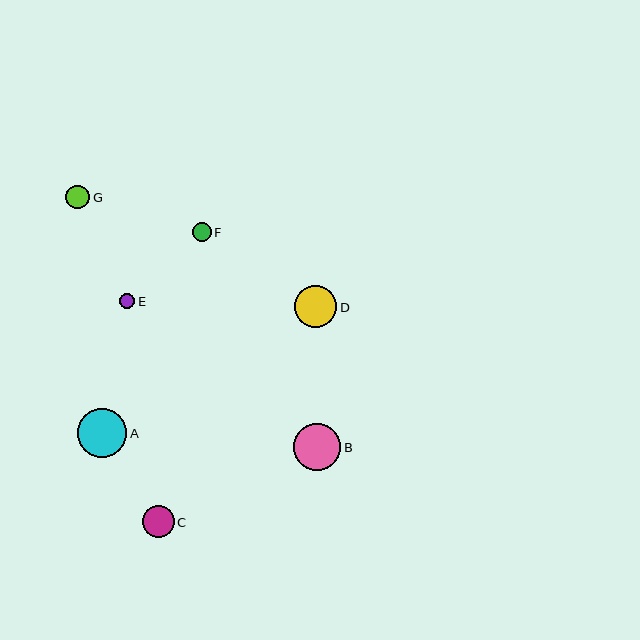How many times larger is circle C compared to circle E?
Circle C is approximately 2.1 times the size of circle E.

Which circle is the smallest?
Circle E is the smallest with a size of approximately 15 pixels.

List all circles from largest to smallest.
From largest to smallest: A, B, D, C, G, F, E.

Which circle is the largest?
Circle A is the largest with a size of approximately 49 pixels.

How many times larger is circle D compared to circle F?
Circle D is approximately 2.2 times the size of circle F.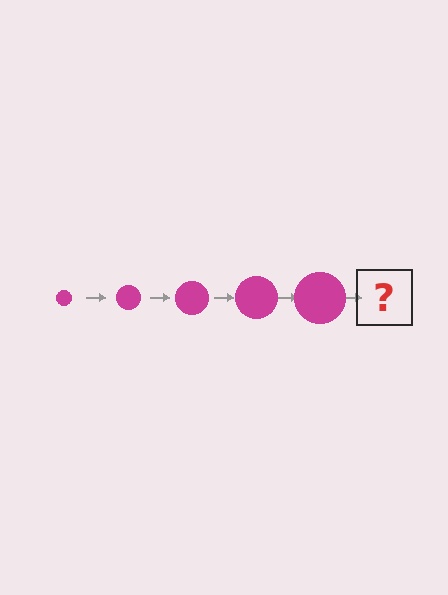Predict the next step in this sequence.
The next step is a magenta circle, larger than the previous one.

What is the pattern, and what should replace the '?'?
The pattern is that the circle gets progressively larger each step. The '?' should be a magenta circle, larger than the previous one.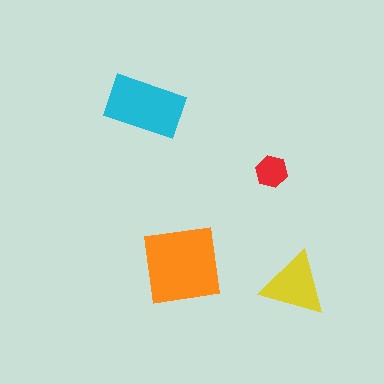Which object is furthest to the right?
The yellow triangle is rightmost.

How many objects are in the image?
There are 4 objects in the image.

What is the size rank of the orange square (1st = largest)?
1st.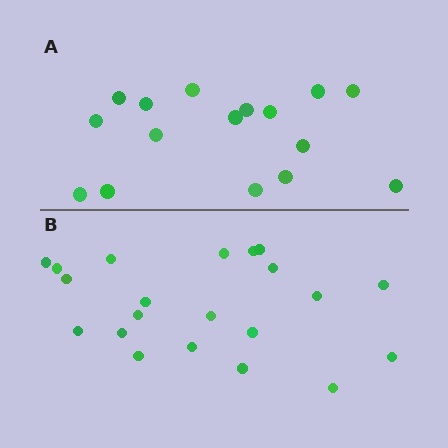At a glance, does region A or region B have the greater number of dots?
Region B (the bottom region) has more dots.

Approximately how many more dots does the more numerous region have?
Region B has about 5 more dots than region A.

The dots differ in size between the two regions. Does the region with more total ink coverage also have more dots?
No. Region A has more total ink coverage because its dots are larger, but region B actually contains more individual dots. Total area can be misleading — the number of items is what matters here.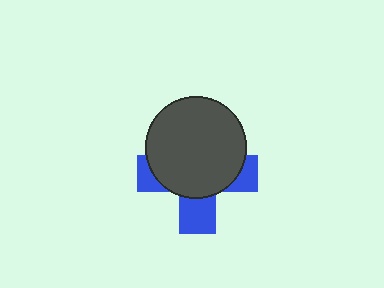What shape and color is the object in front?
The object in front is a dark gray circle.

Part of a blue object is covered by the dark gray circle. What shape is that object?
It is a cross.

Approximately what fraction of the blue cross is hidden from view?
Roughly 65% of the blue cross is hidden behind the dark gray circle.